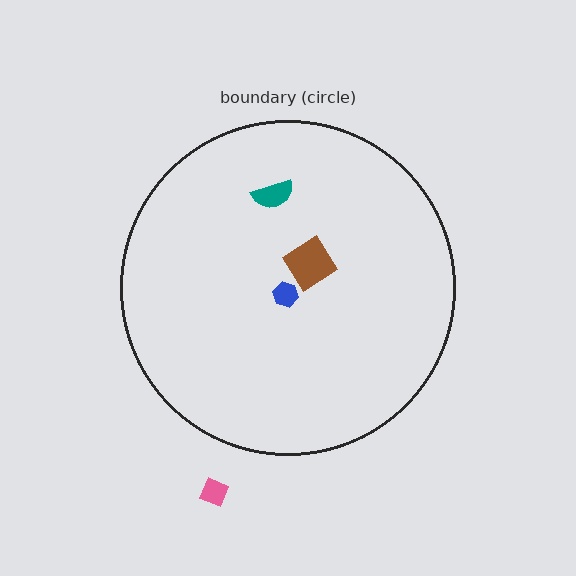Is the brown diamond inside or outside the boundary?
Inside.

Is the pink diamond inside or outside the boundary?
Outside.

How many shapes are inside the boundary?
3 inside, 1 outside.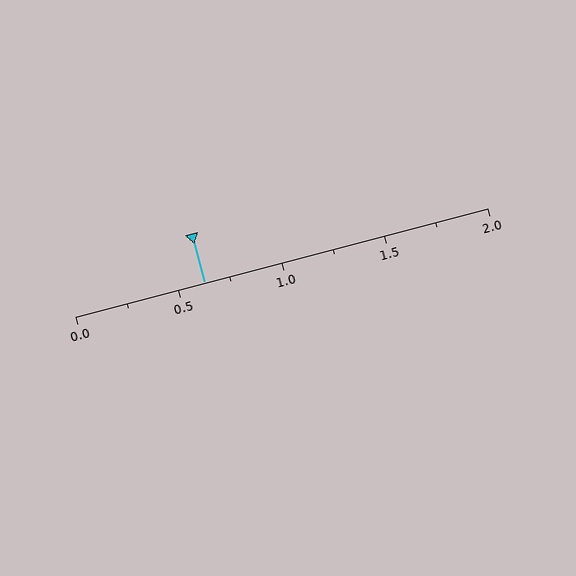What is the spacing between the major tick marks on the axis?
The major ticks are spaced 0.5 apart.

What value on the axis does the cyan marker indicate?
The marker indicates approximately 0.62.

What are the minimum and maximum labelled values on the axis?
The axis runs from 0.0 to 2.0.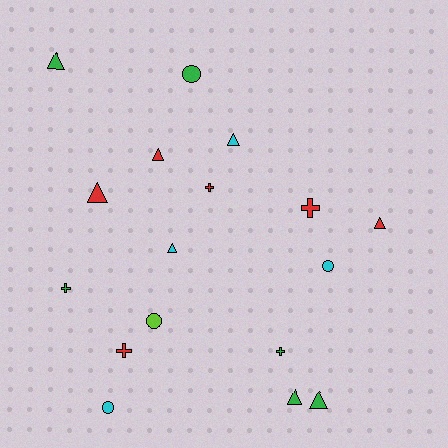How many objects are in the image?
There are 17 objects.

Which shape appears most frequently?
Triangle, with 8 objects.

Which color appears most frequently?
Green, with 6 objects.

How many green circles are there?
There is 1 green circle.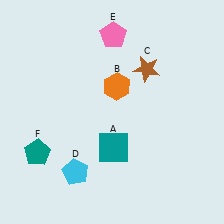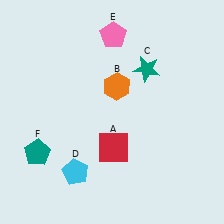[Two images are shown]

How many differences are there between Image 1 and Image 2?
There are 2 differences between the two images.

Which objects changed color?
A changed from teal to red. C changed from brown to teal.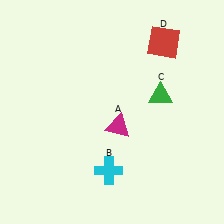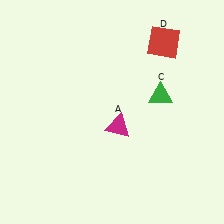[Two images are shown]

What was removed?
The cyan cross (B) was removed in Image 2.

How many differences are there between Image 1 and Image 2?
There is 1 difference between the two images.